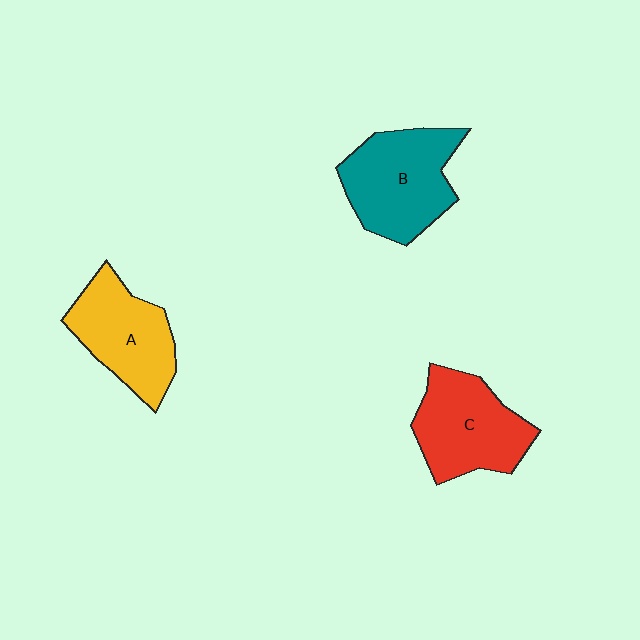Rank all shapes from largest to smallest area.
From largest to smallest: B (teal), C (red), A (yellow).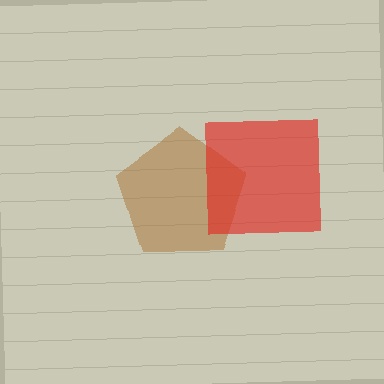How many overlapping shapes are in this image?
There are 2 overlapping shapes in the image.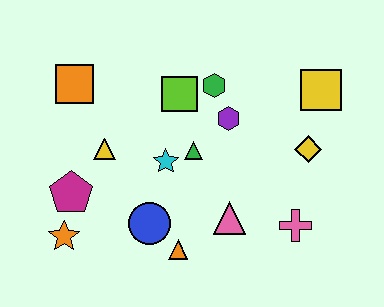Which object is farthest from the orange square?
The pink cross is farthest from the orange square.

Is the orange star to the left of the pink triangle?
Yes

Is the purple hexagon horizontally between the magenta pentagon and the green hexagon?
No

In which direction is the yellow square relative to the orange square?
The yellow square is to the right of the orange square.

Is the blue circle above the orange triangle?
Yes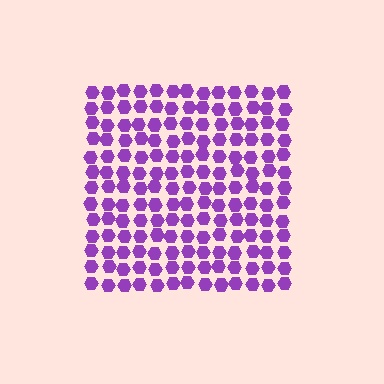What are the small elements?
The small elements are hexagons.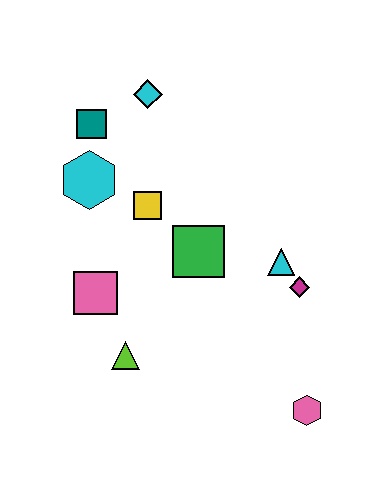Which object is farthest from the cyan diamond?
The pink hexagon is farthest from the cyan diamond.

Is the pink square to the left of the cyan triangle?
Yes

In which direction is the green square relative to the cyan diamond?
The green square is below the cyan diamond.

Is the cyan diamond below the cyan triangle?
No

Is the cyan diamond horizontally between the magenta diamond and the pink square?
Yes